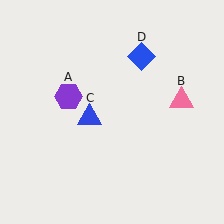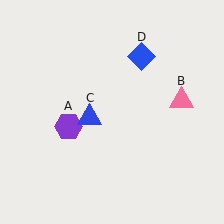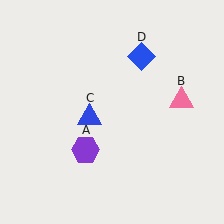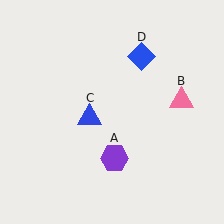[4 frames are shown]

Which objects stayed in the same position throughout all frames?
Pink triangle (object B) and blue triangle (object C) and blue diamond (object D) remained stationary.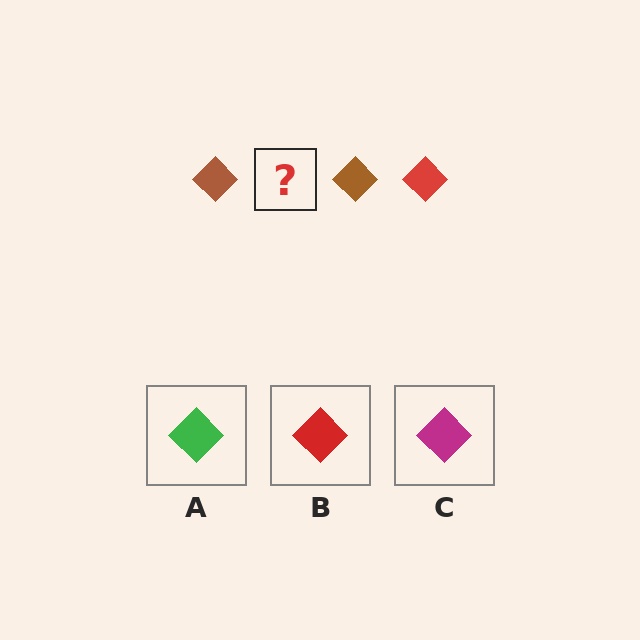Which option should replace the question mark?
Option B.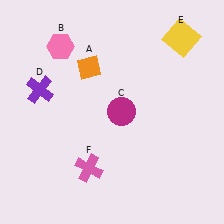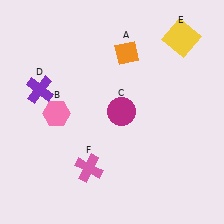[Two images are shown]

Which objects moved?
The objects that moved are: the orange diamond (A), the pink hexagon (B).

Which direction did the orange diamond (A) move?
The orange diamond (A) moved right.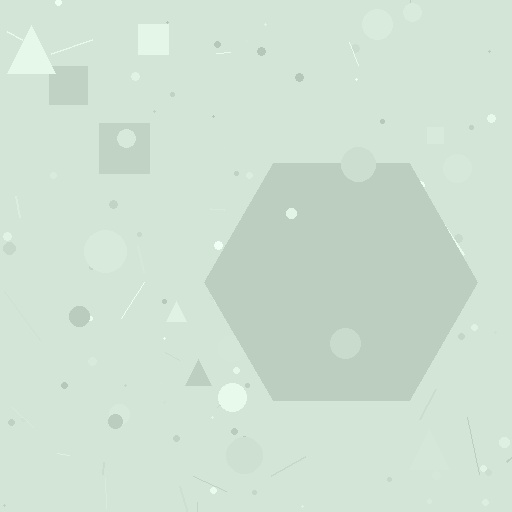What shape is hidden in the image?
A hexagon is hidden in the image.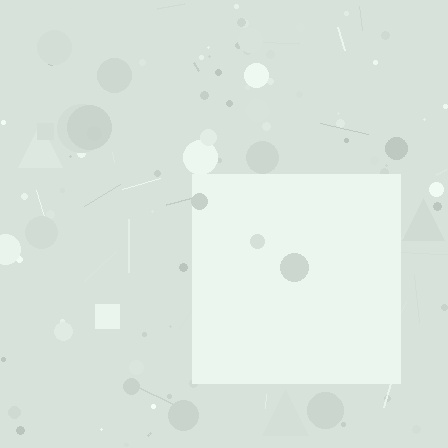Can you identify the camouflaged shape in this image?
The camouflaged shape is a square.